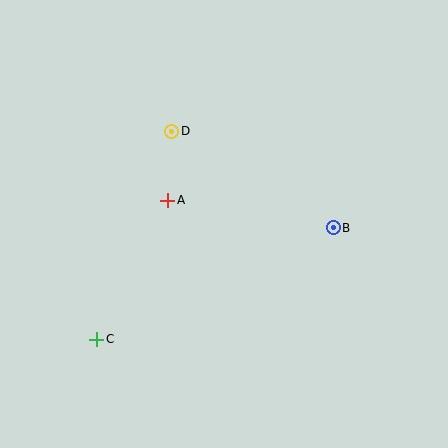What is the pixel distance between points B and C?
The distance between B and C is 262 pixels.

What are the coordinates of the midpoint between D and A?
The midpoint between D and A is at (170, 166).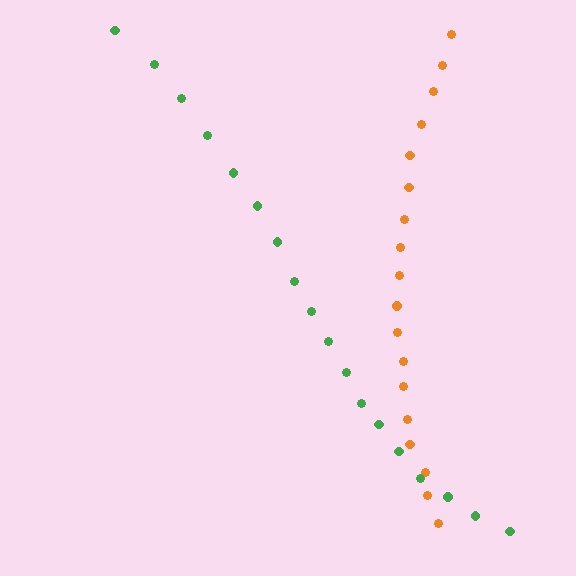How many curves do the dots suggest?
There are 2 distinct paths.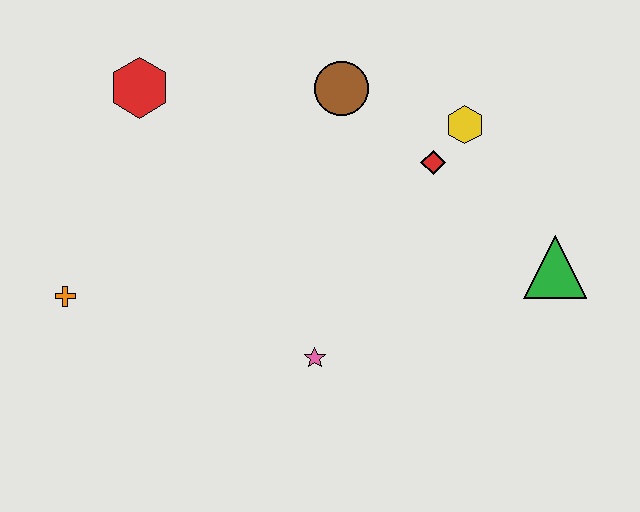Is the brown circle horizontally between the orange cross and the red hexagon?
No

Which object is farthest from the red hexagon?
The green triangle is farthest from the red hexagon.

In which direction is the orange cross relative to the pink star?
The orange cross is to the left of the pink star.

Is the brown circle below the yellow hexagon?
No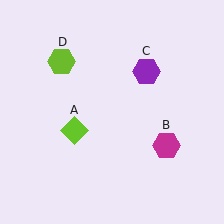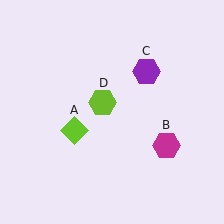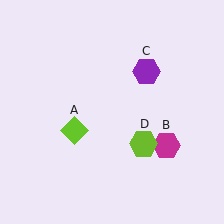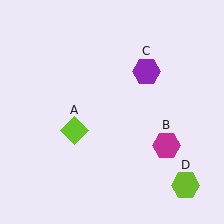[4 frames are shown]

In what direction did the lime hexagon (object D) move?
The lime hexagon (object D) moved down and to the right.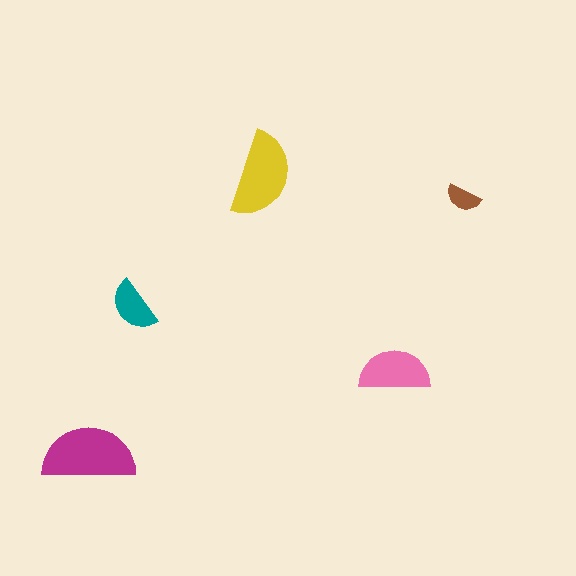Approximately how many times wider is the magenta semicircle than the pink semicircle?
About 1.5 times wider.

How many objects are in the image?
There are 5 objects in the image.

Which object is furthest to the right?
The brown semicircle is rightmost.